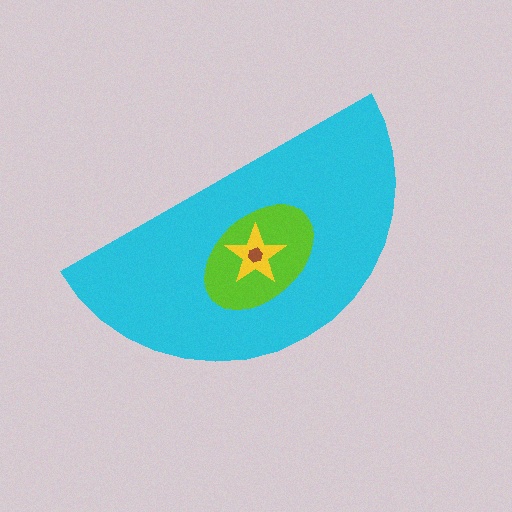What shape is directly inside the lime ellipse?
The yellow star.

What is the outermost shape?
The cyan semicircle.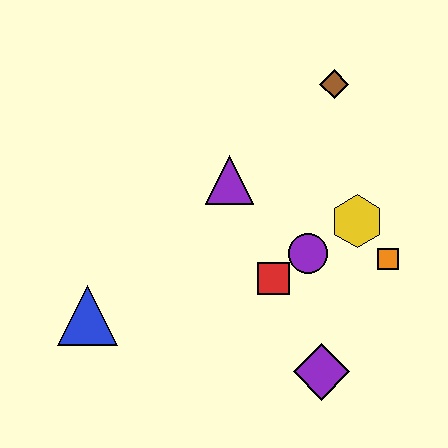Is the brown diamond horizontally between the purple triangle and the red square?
No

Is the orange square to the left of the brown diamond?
No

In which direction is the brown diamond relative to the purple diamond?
The brown diamond is above the purple diamond.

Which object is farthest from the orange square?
The blue triangle is farthest from the orange square.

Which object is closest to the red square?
The purple circle is closest to the red square.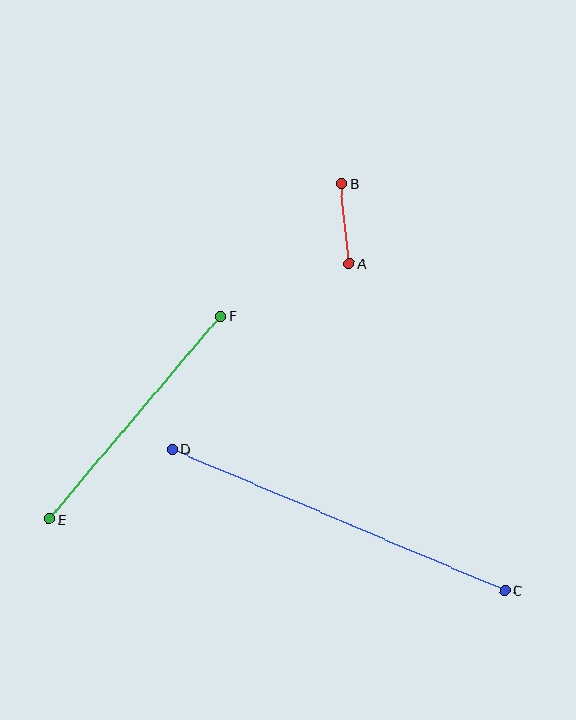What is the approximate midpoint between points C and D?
The midpoint is at approximately (338, 520) pixels.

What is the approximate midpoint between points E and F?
The midpoint is at approximately (135, 418) pixels.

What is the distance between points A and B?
The distance is approximately 80 pixels.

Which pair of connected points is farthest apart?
Points C and D are farthest apart.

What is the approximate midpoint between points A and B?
The midpoint is at approximately (345, 224) pixels.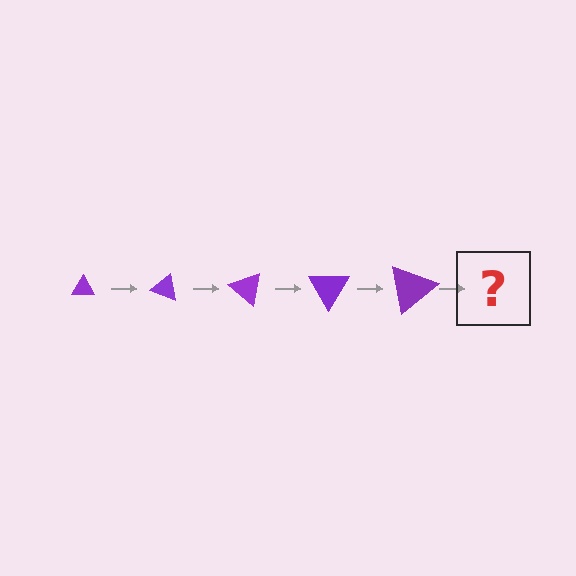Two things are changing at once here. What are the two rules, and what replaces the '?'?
The two rules are that the triangle grows larger each step and it rotates 20 degrees each step. The '?' should be a triangle, larger than the previous one and rotated 100 degrees from the start.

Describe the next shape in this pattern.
It should be a triangle, larger than the previous one and rotated 100 degrees from the start.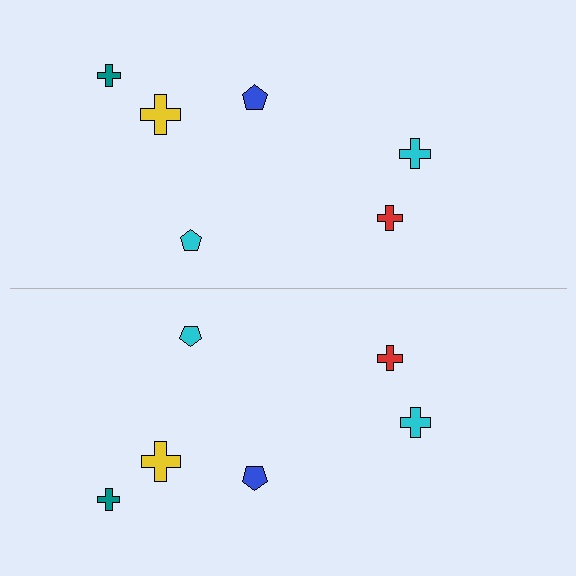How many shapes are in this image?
There are 12 shapes in this image.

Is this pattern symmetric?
Yes, this pattern has bilateral (reflection) symmetry.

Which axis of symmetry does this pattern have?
The pattern has a horizontal axis of symmetry running through the center of the image.